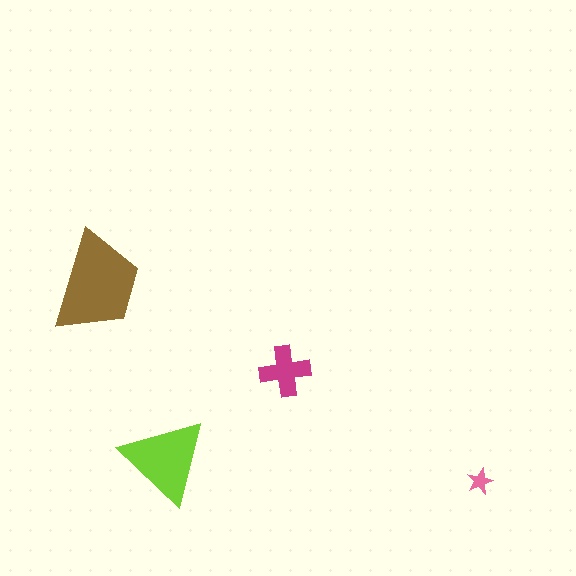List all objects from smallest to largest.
The pink star, the magenta cross, the lime triangle, the brown trapezoid.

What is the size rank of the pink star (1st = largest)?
4th.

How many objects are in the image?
There are 4 objects in the image.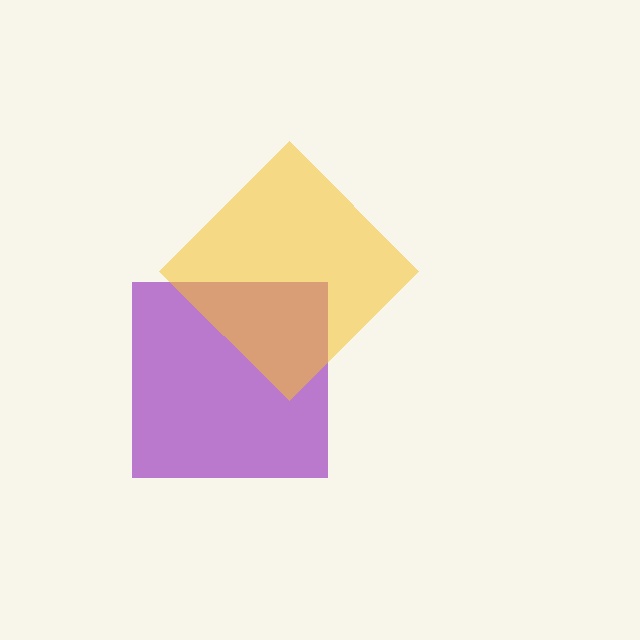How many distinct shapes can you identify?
There are 2 distinct shapes: a purple square, a yellow diamond.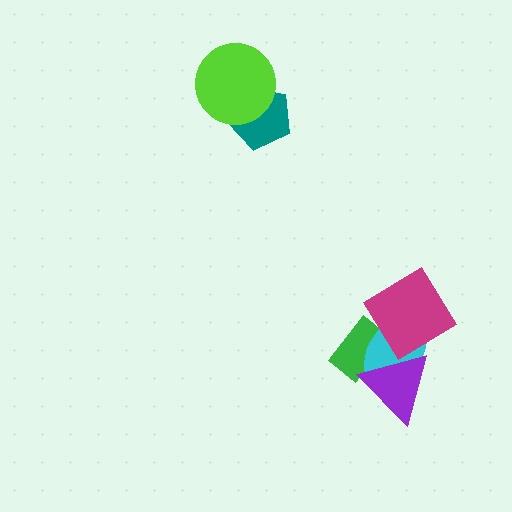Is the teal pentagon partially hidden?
Yes, it is partially covered by another shape.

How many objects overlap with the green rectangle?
3 objects overlap with the green rectangle.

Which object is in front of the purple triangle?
The magenta diamond is in front of the purple triangle.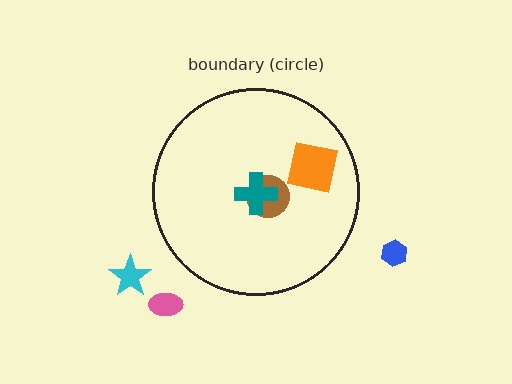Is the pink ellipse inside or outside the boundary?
Outside.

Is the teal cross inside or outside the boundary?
Inside.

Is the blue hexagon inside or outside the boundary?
Outside.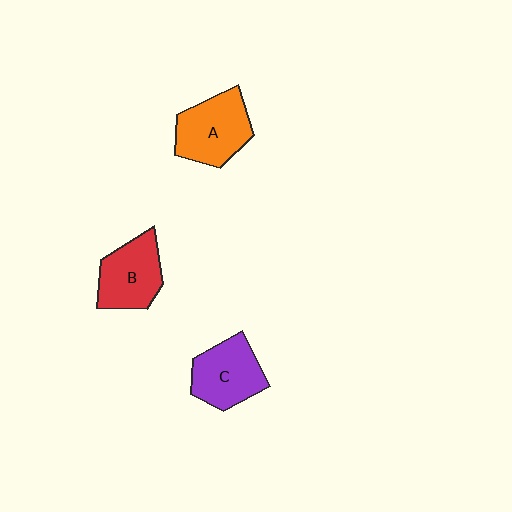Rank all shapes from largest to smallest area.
From largest to smallest: A (orange), C (purple), B (red).